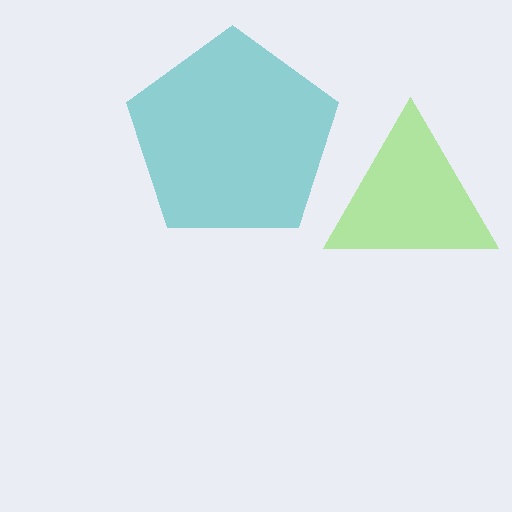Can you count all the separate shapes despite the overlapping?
Yes, there are 2 separate shapes.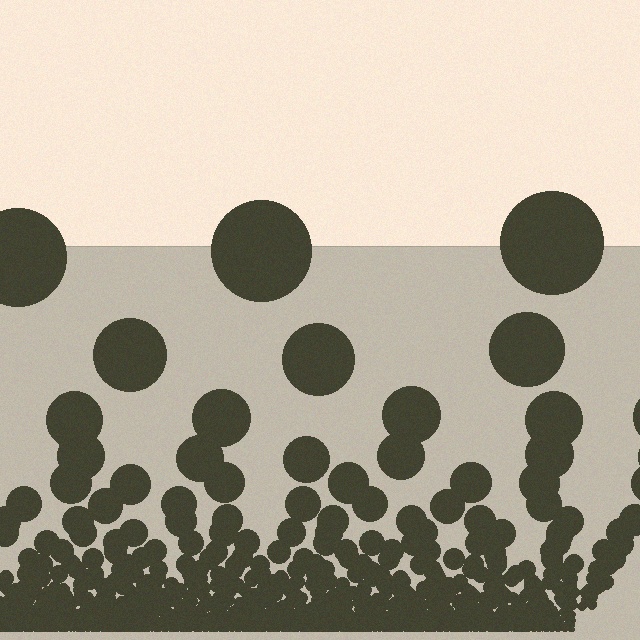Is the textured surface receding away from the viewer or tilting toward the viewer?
The surface appears to tilt toward the viewer. Texture elements get larger and sparser toward the top.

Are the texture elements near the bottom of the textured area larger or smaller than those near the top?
Smaller. The gradient is inverted — elements near the bottom are smaller and denser.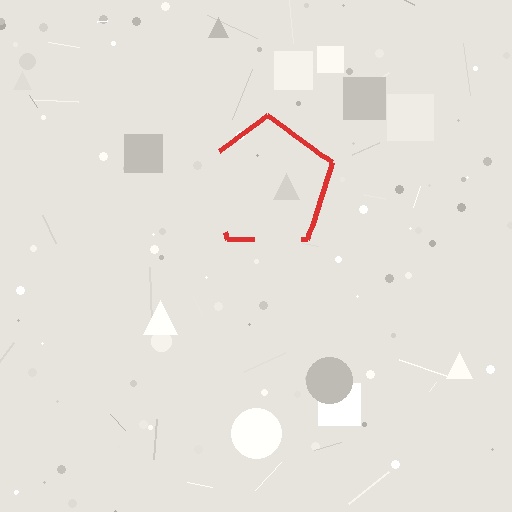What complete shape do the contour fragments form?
The contour fragments form a pentagon.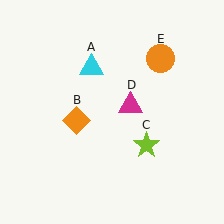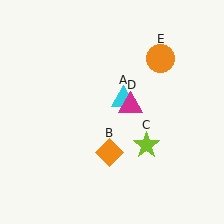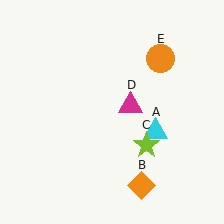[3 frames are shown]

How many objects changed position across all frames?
2 objects changed position: cyan triangle (object A), orange diamond (object B).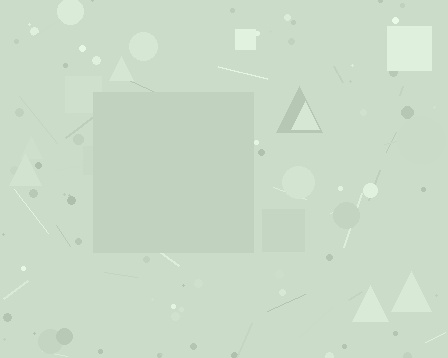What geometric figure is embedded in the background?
A square is embedded in the background.